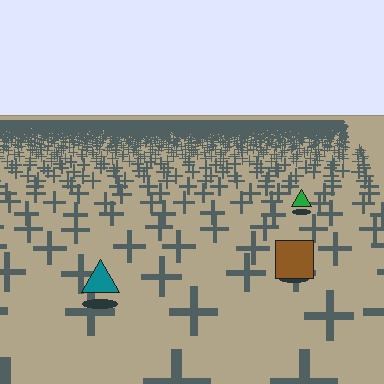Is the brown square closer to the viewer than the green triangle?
Yes. The brown square is closer — you can tell from the texture gradient: the ground texture is coarser near it.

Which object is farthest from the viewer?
The green triangle is farthest from the viewer. It appears smaller and the ground texture around it is denser.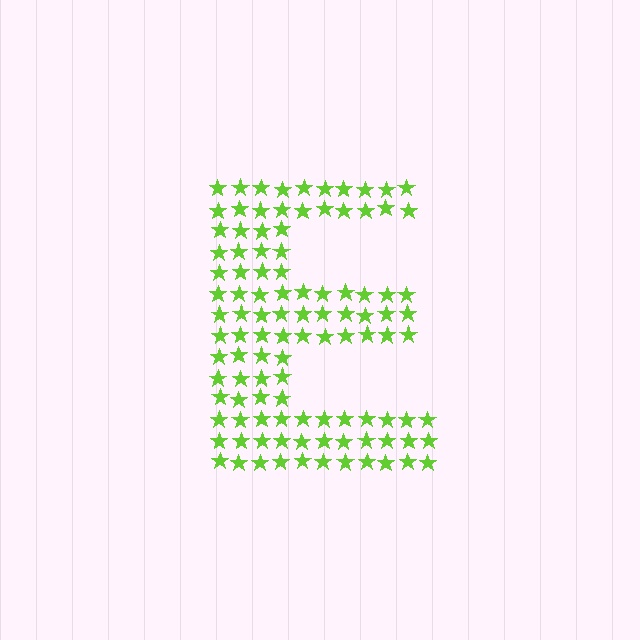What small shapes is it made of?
It is made of small stars.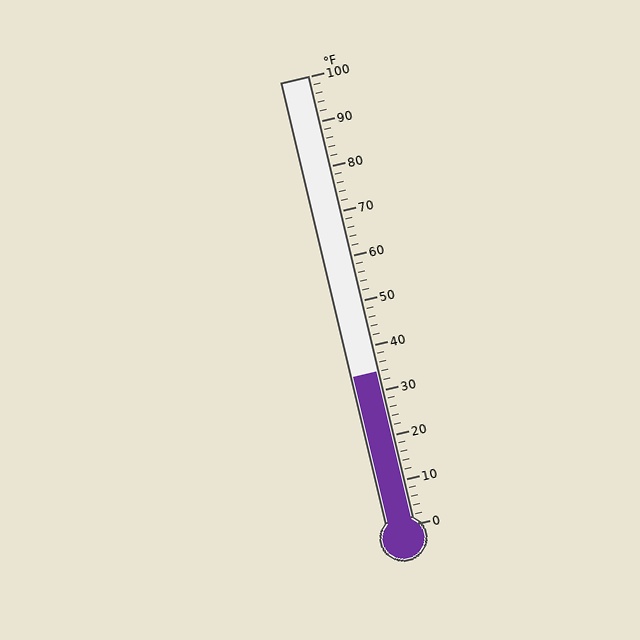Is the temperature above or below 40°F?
The temperature is below 40°F.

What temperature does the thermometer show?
The thermometer shows approximately 34°F.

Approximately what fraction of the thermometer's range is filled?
The thermometer is filled to approximately 35% of its range.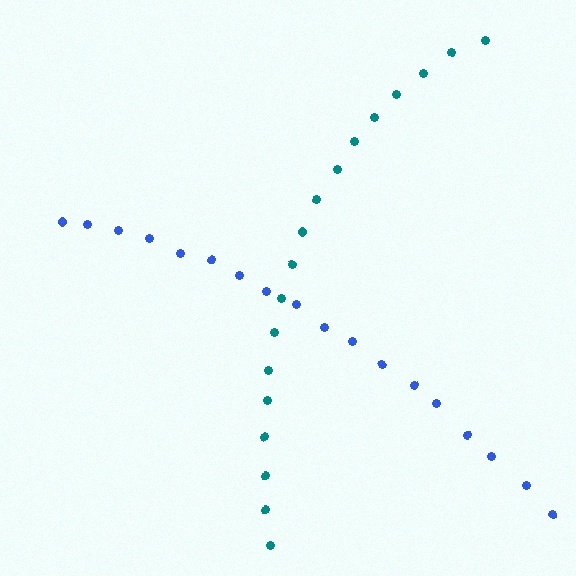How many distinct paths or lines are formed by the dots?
There are 2 distinct paths.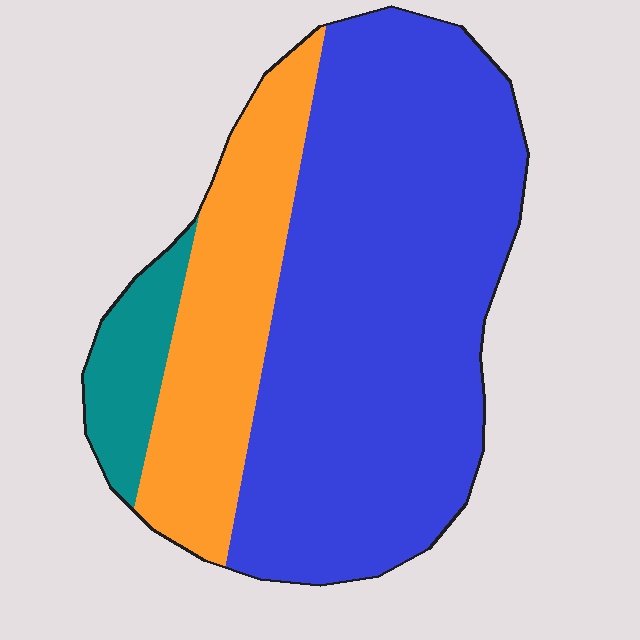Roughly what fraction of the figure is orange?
Orange covers around 25% of the figure.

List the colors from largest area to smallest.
From largest to smallest: blue, orange, teal.